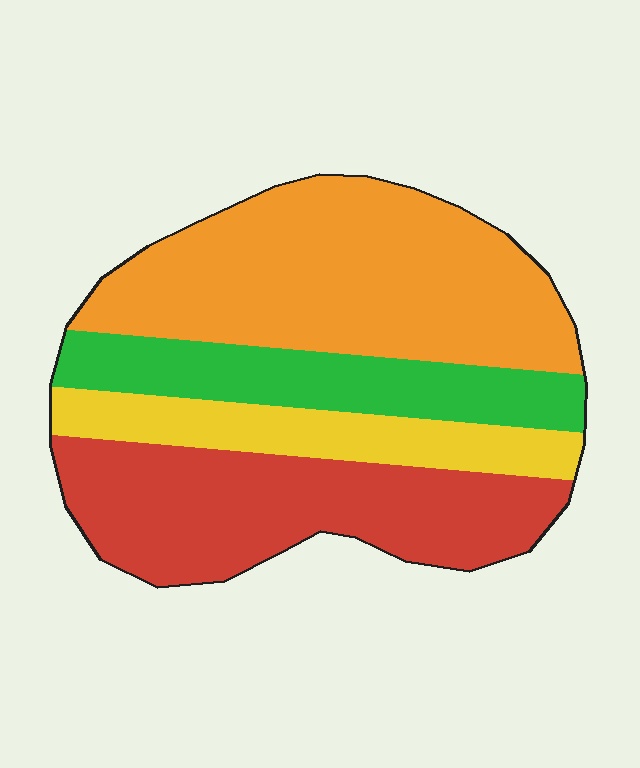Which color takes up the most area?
Orange, at roughly 40%.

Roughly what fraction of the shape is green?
Green covers about 20% of the shape.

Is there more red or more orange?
Orange.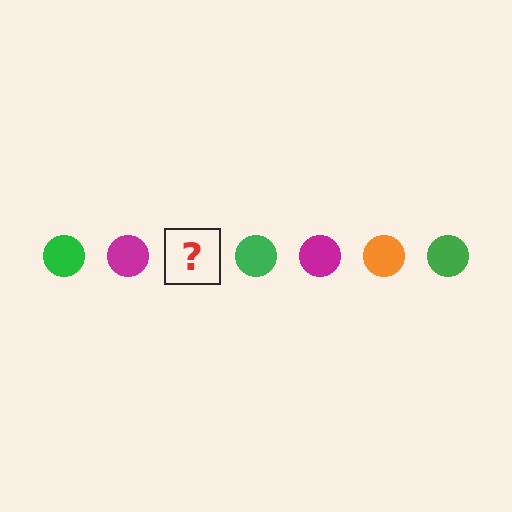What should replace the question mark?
The question mark should be replaced with an orange circle.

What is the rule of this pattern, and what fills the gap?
The rule is that the pattern cycles through green, magenta, orange circles. The gap should be filled with an orange circle.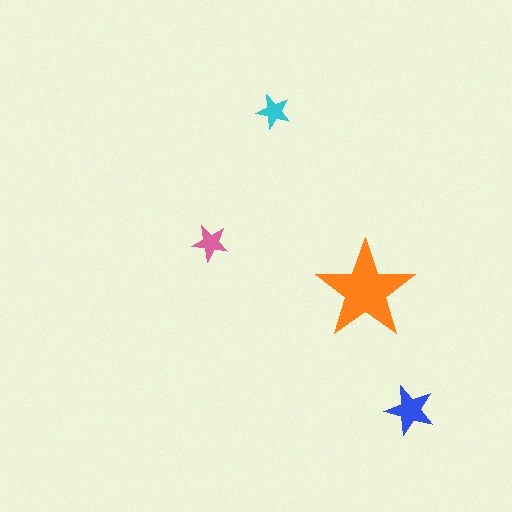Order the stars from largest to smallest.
the orange one, the blue one, the pink one, the cyan one.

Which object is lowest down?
The blue star is bottommost.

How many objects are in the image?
There are 4 objects in the image.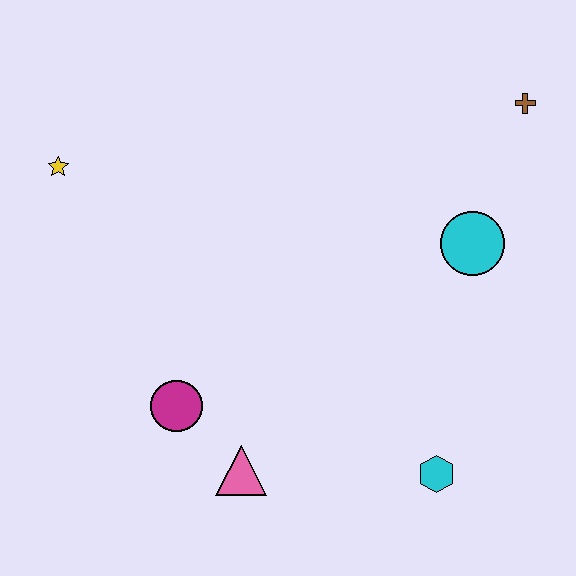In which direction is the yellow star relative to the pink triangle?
The yellow star is above the pink triangle.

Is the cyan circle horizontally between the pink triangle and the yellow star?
No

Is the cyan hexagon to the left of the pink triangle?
No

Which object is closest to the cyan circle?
The brown cross is closest to the cyan circle.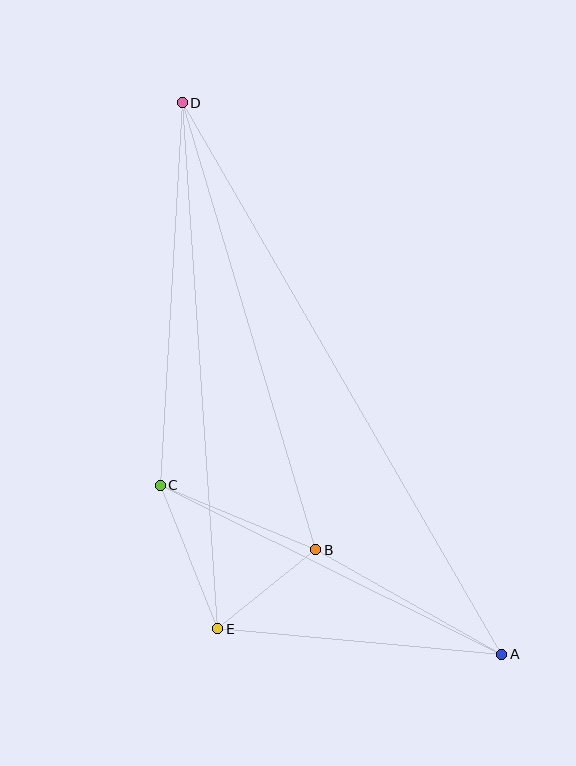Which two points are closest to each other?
Points B and E are closest to each other.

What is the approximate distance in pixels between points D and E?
The distance between D and E is approximately 527 pixels.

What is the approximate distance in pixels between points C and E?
The distance between C and E is approximately 154 pixels.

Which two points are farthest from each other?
Points A and D are farthest from each other.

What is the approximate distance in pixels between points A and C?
The distance between A and C is approximately 381 pixels.